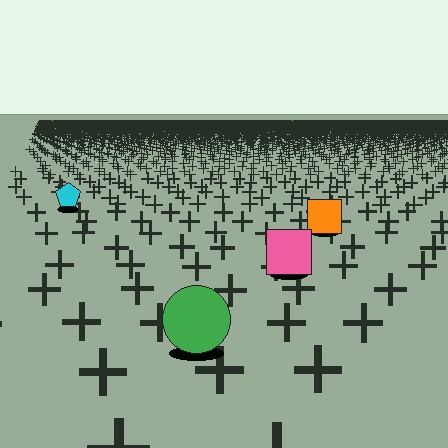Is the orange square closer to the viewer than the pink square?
No. The pink square is closer — you can tell from the texture gradient: the ground texture is coarser near it.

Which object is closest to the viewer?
The green circle is closest. The texture marks near it are larger and more spread out.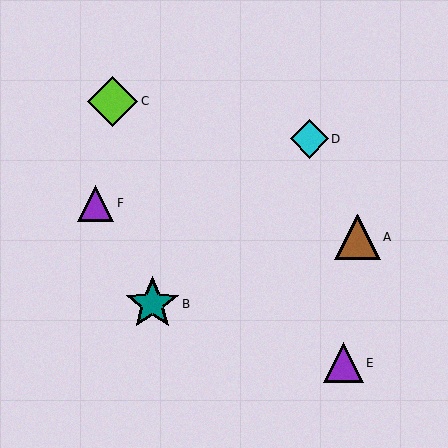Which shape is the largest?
The teal star (labeled B) is the largest.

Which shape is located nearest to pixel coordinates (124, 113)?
The lime diamond (labeled C) at (113, 101) is nearest to that location.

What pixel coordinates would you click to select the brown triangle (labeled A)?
Click at (358, 237) to select the brown triangle A.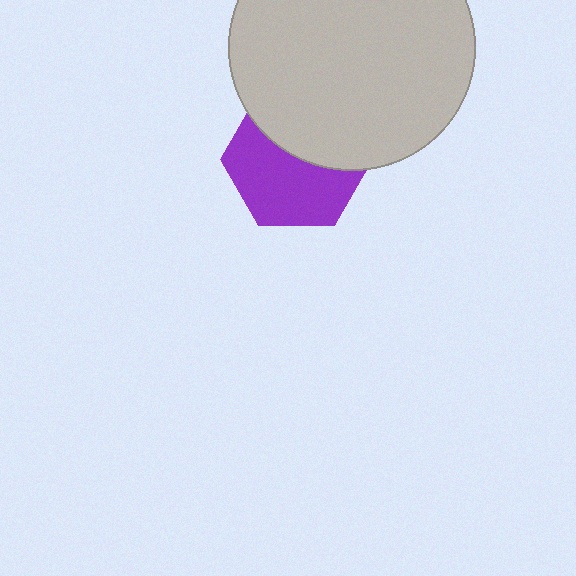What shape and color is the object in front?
The object in front is a light gray circle.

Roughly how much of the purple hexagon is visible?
About half of it is visible (roughly 57%).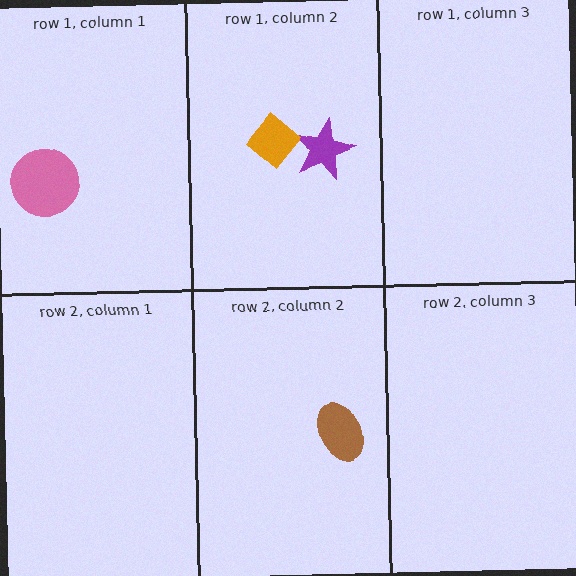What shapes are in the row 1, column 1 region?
The pink circle.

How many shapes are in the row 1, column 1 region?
1.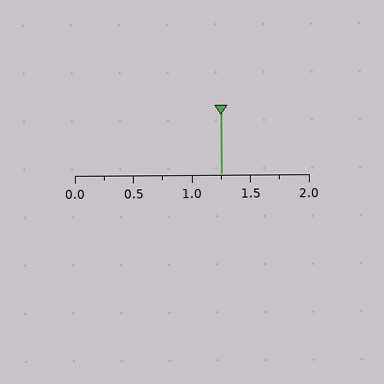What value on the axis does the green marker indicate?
The marker indicates approximately 1.25.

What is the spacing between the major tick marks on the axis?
The major ticks are spaced 0.5 apart.